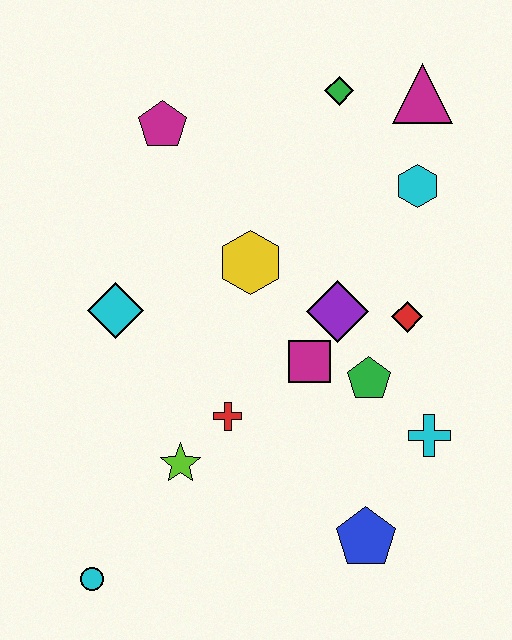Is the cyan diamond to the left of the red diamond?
Yes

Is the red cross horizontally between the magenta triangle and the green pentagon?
No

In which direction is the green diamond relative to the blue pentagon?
The green diamond is above the blue pentagon.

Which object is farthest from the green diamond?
The cyan circle is farthest from the green diamond.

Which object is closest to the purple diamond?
The magenta square is closest to the purple diamond.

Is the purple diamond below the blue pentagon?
No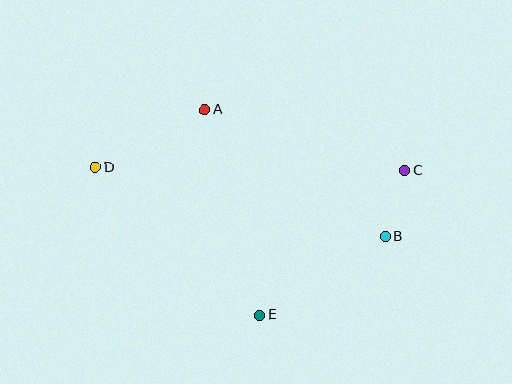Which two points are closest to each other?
Points B and C are closest to each other.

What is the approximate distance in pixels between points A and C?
The distance between A and C is approximately 209 pixels.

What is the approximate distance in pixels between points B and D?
The distance between B and D is approximately 298 pixels.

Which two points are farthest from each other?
Points C and D are farthest from each other.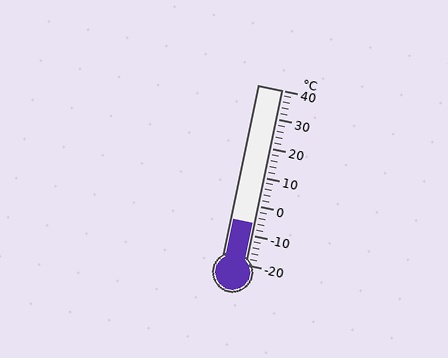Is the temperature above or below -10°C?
The temperature is above -10°C.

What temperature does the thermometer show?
The thermometer shows approximately -6°C.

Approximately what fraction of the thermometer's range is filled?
The thermometer is filled to approximately 25% of its range.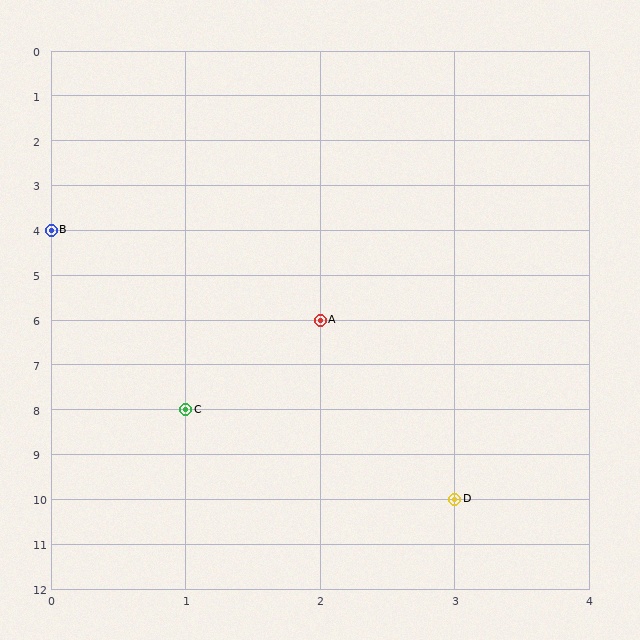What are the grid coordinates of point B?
Point B is at grid coordinates (0, 4).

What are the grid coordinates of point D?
Point D is at grid coordinates (3, 10).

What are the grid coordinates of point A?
Point A is at grid coordinates (2, 6).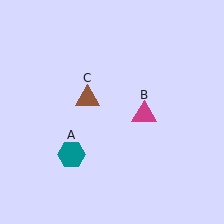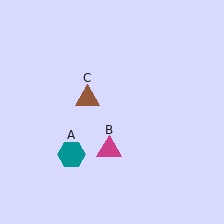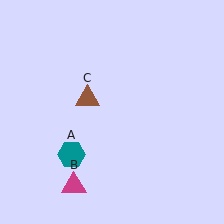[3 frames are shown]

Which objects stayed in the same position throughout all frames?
Teal hexagon (object A) and brown triangle (object C) remained stationary.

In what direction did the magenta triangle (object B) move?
The magenta triangle (object B) moved down and to the left.